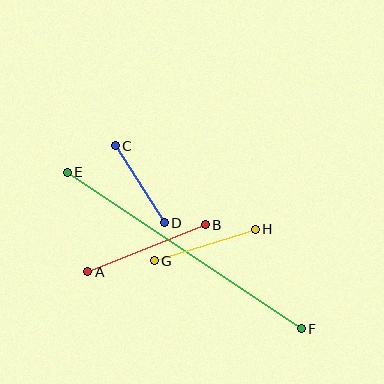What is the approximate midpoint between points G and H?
The midpoint is at approximately (205, 245) pixels.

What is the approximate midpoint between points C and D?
The midpoint is at approximately (140, 184) pixels.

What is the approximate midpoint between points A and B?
The midpoint is at approximately (146, 248) pixels.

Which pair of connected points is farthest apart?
Points E and F are farthest apart.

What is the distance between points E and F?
The distance is approximately 282 pixels.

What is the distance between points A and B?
The distance is approximately 127 pixels.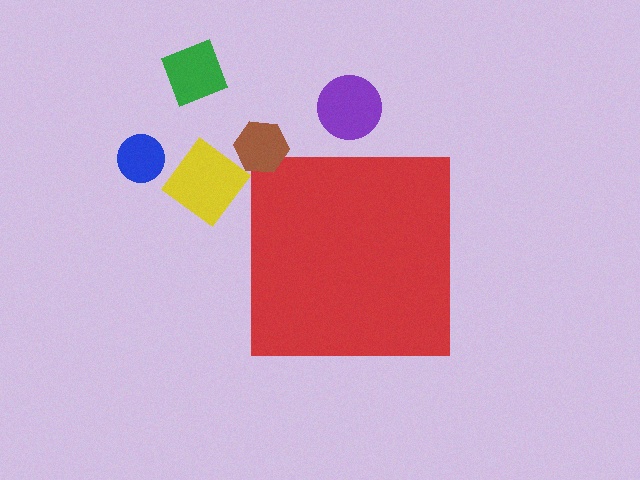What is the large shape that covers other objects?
A red square.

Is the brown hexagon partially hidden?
No, the brown hexagon is fully visible.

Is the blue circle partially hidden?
No, the blue circle is fully visible.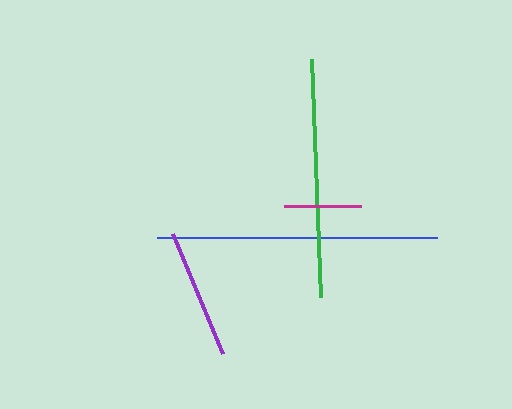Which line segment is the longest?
The blue line is the longest at approximately 279 pixels.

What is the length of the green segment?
The green segment is approximately 239 pixels long.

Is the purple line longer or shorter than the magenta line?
The purple line is longer than the magenta line.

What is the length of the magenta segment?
The magenta segment is approximately 77 pixels long.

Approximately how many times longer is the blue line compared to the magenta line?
The blue line is approximately 3.6 times the length of the magenta line.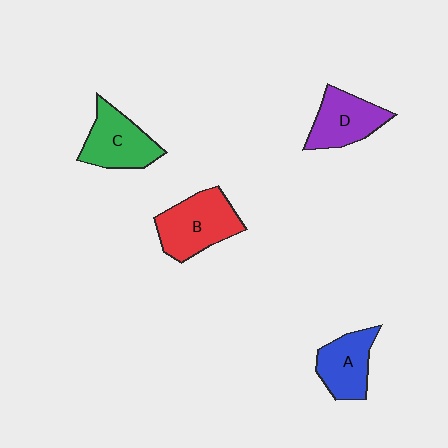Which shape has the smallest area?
Shape A (blue).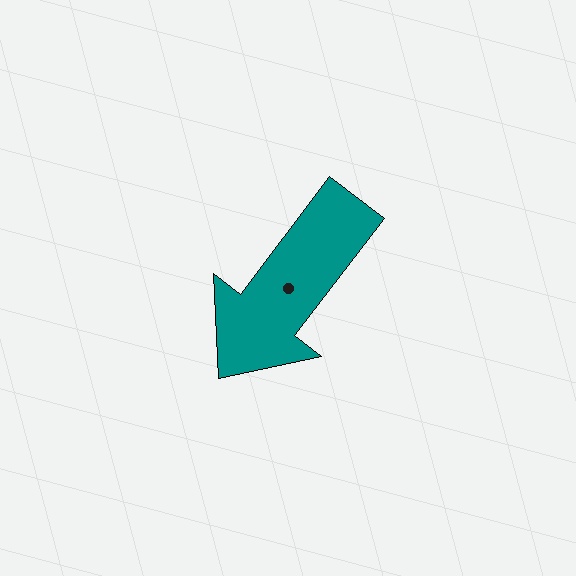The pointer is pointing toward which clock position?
Roughly 7 o'clock.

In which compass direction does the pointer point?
Southwest.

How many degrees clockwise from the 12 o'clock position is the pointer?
Approximately 217 degrees.